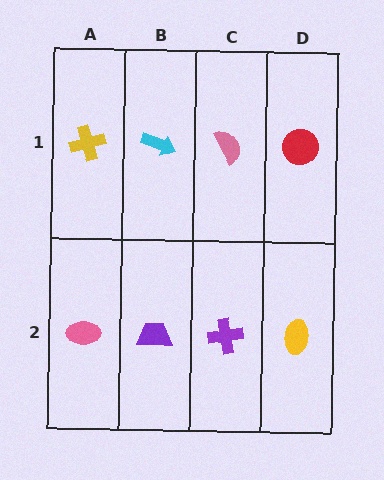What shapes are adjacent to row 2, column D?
A red circle (row 1, column D), a purple cross (row 2, column C).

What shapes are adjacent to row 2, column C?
A pink semicircle (row 1, column C), a purple trapezoid (row 2, column B), a yellow ellipse (row 2, column D).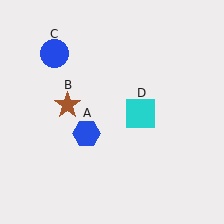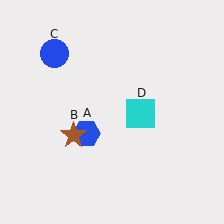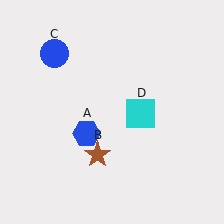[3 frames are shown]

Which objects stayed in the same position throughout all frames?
Blue hexagon (object A) and blue circle (object C) and cyan square (object D) remained stationary.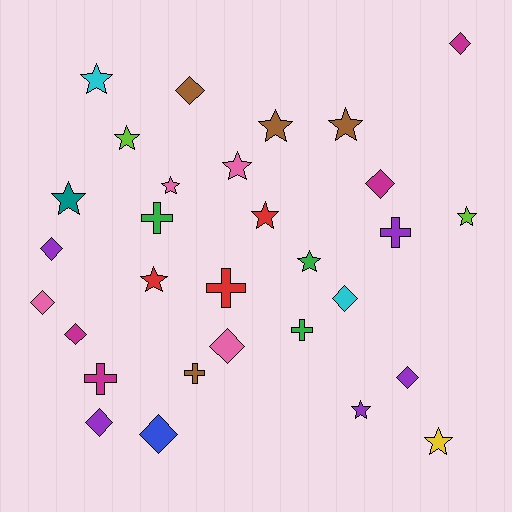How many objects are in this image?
There are 30 objects.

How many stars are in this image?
There are 13 stars.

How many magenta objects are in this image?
There are 4 magenta objects.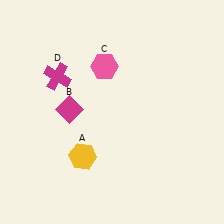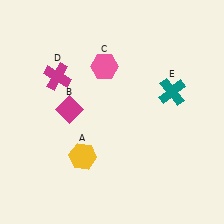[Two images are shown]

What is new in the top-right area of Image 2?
A teal cross (E) was added in the top-right area of Image 2.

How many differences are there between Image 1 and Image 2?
There is 1 difference between the two images.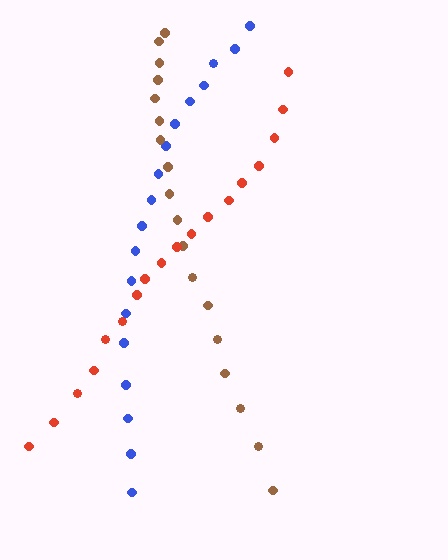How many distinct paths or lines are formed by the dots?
There are 3 distinct paths.